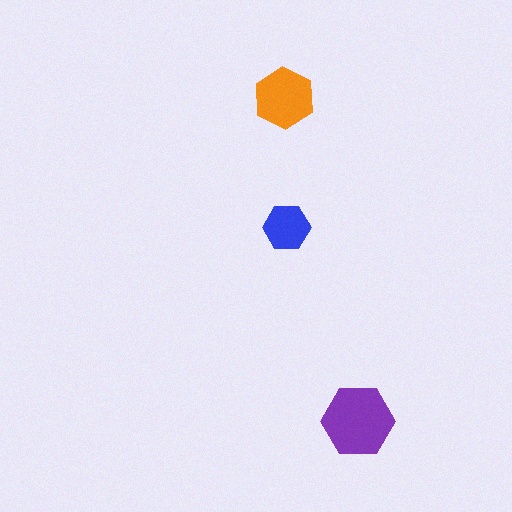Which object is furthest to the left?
The orange hexagon is leftmost.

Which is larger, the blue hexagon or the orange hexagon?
The orange one.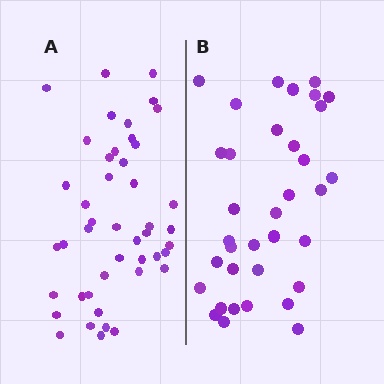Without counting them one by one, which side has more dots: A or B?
Region A (the left region) has more dots.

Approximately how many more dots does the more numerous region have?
Region A has roughly 10 or so more dots than region B.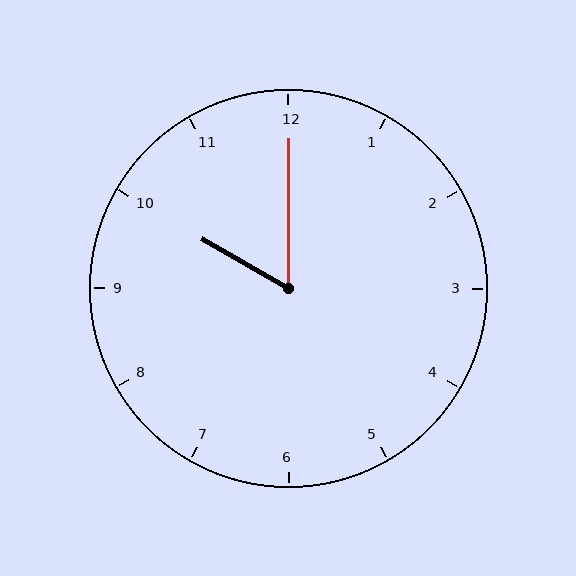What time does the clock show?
10:00.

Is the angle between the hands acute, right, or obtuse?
It is acute.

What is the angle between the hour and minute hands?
Approximately 60 degrees.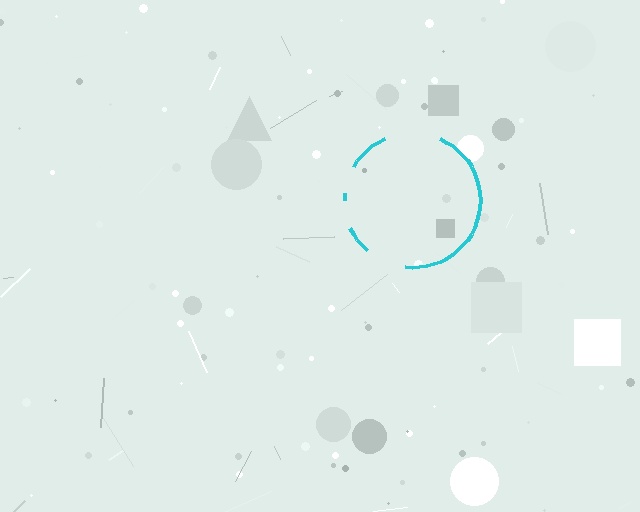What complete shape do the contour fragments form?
The contour fragments form a circle.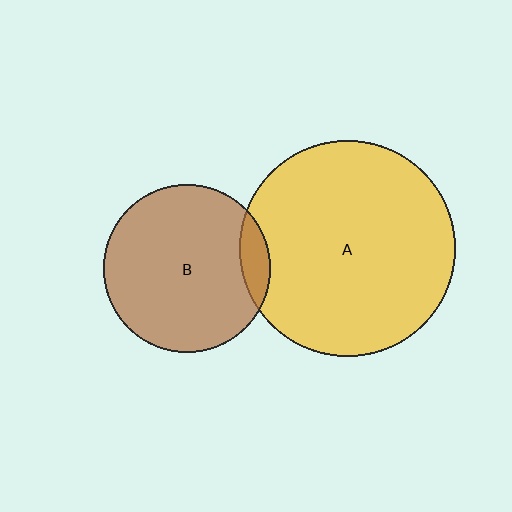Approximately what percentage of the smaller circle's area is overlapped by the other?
Approximately 10%.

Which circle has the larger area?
Circle A (yellow).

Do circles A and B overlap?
Yes.